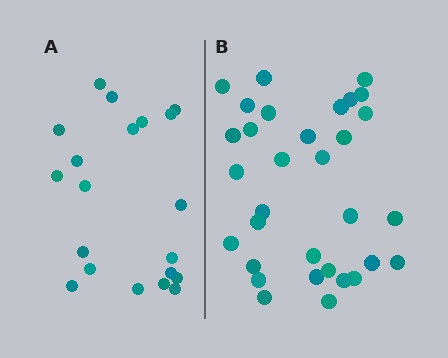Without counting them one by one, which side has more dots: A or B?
Region B (the right region) has more dots.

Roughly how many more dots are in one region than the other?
Region B has roughly 12 or so more dots than region A.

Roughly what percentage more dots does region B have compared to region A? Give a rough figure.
About 60% more.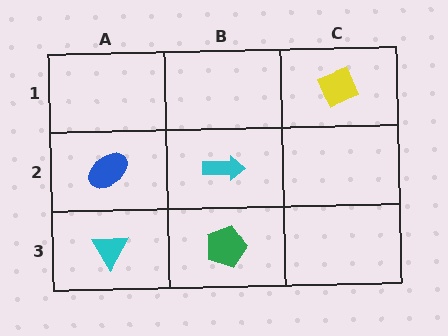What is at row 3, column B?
A green pentagon.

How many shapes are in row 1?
1 shape.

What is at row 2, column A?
A blue ellipse.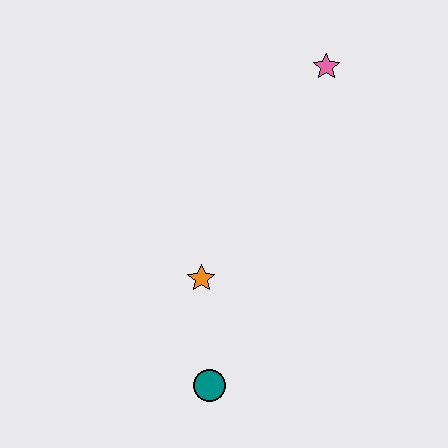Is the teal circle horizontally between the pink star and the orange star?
Yes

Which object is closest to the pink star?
The orange star is closest to the pink star.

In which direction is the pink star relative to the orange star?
The pink star is above the orange star.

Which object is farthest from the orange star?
The pink star is farthest from the orange star.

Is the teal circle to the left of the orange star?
No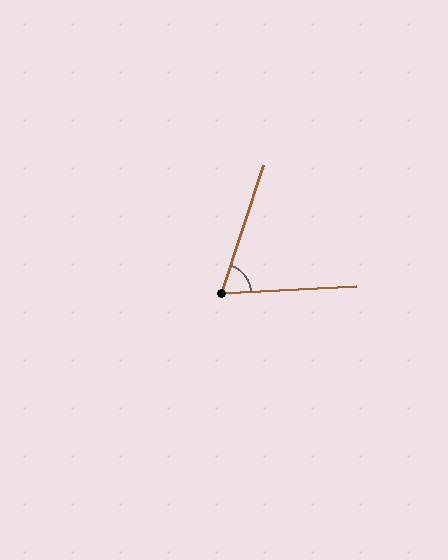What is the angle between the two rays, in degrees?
Approximately 69 degrees.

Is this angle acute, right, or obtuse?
It is acute.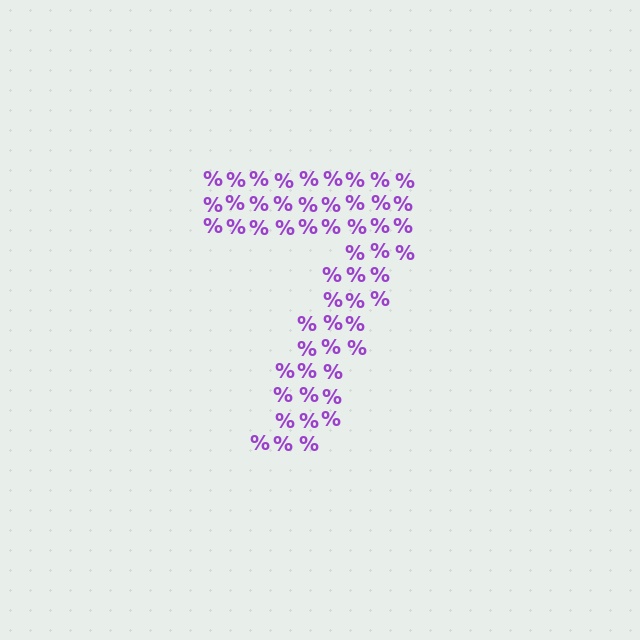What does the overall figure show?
The overall figure shows the digit 7.